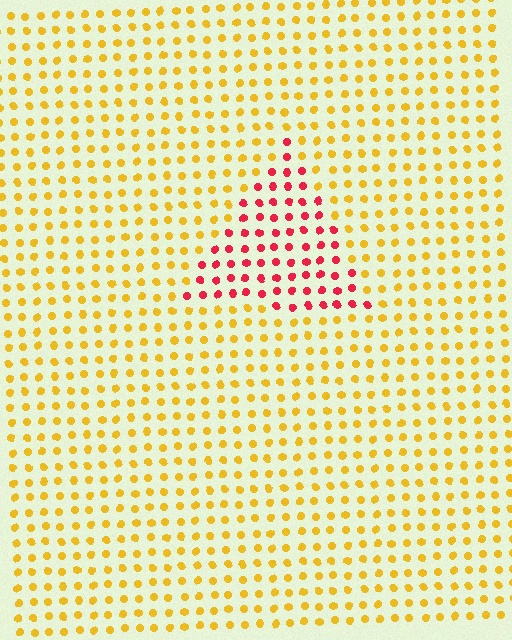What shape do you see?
I see a triangle.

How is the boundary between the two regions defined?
The boundary is defined purely by a slight shift in hue (about 57 degrees). Spacing, size, and orientation are identical on both sides.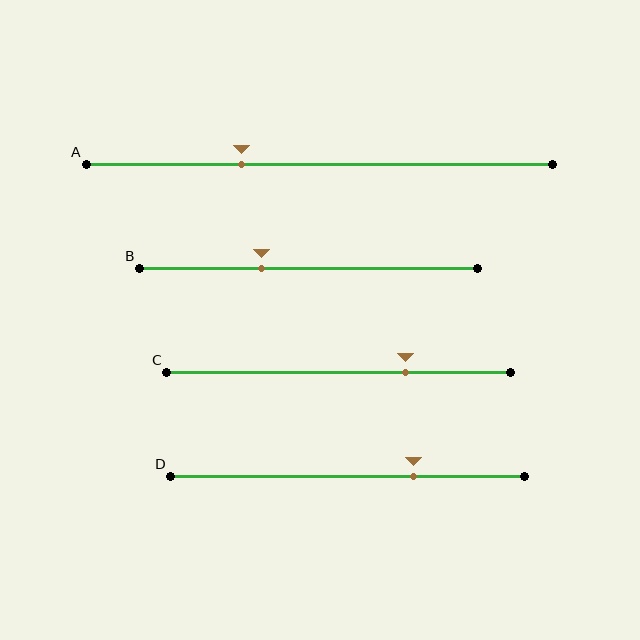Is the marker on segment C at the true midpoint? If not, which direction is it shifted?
No, the marker on segment C is shifted to the right by about 19% of the segment length.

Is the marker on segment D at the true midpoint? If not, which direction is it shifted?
No, the marker on segment D is shifted to the right by about 19% of the segment length.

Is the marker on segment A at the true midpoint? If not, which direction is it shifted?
No, the marker on segment A is shifted to the left by about 17% of the segment length.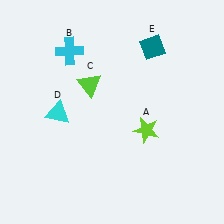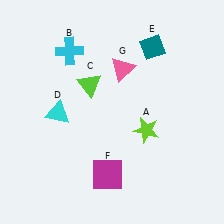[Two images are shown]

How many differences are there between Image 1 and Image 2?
There are 2 differences between the two images.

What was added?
A magenta square (F), a pink triangle (G) were added in Image 2.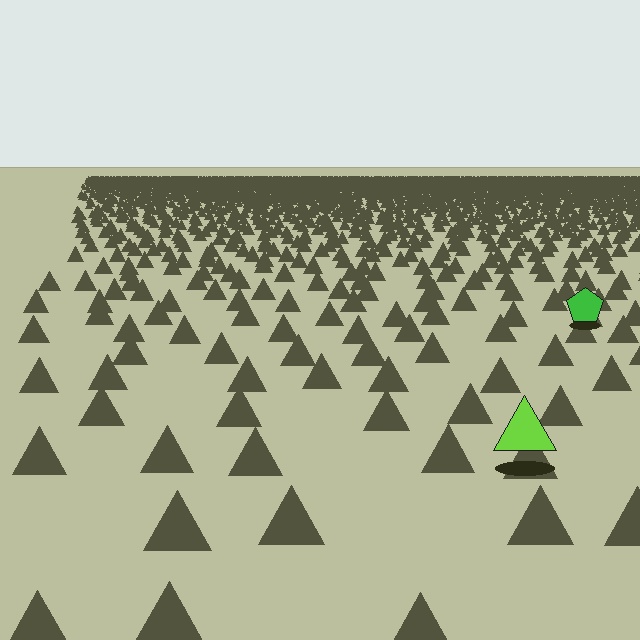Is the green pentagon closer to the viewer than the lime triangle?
No. The lime triangle is closer — you can tell from the texture gradient: the ground texture is coarser near it.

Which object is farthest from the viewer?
The green pentagon is farthest from the viewer. It appears smaller and the ground texture around it is denser.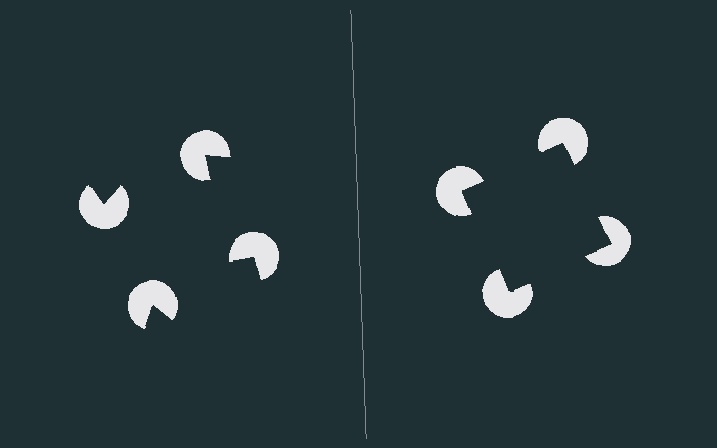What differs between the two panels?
The pac-man discs are positioned identically on both sides; only the wedge orientations differ. On the right they align to a square; on the left they are misaligned.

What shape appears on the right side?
An illusory square.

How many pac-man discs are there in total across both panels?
8 — 4 on each side.